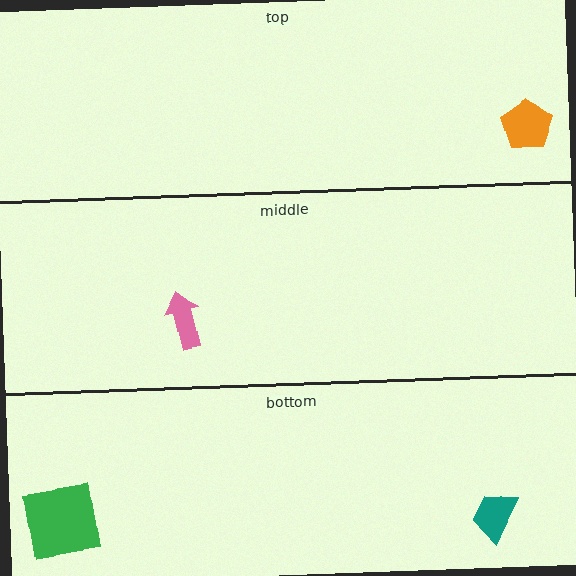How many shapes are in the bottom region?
2.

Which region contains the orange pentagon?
The top region.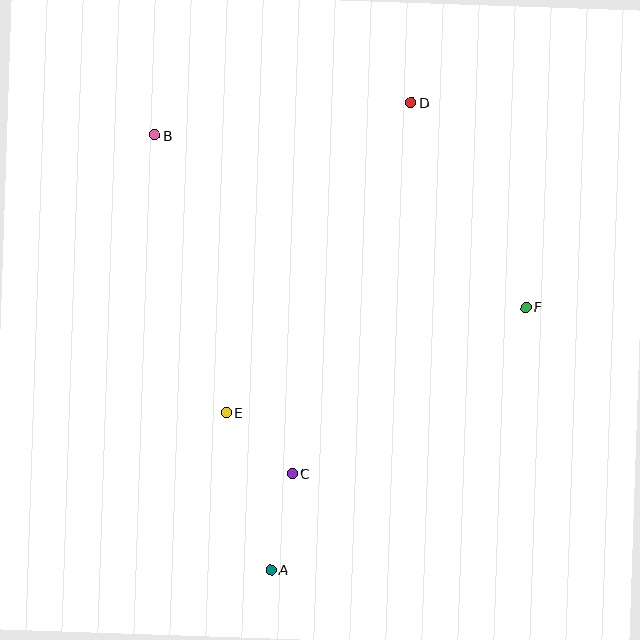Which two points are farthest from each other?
Points A and D are farthest from each other.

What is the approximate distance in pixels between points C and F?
The distance between C and F is approximately 287 pixels.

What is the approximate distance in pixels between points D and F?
The distance between D and F is approximately 235 pixels.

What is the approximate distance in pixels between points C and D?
The distance between C and D is approximately 389 pixels.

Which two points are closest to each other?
Points C and E are closest to each other.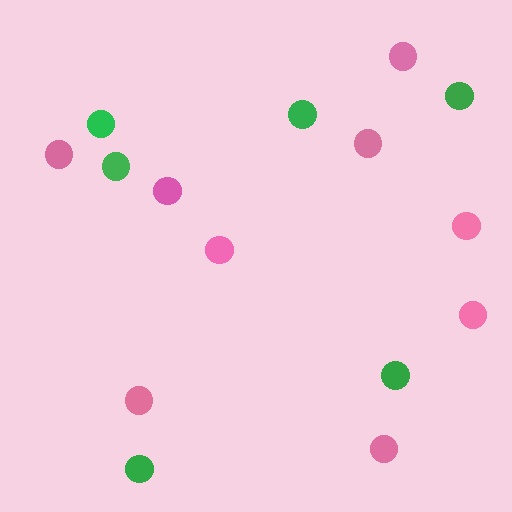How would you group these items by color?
There are 2 groups: one group of pink circles (9) and one group of green circles (6).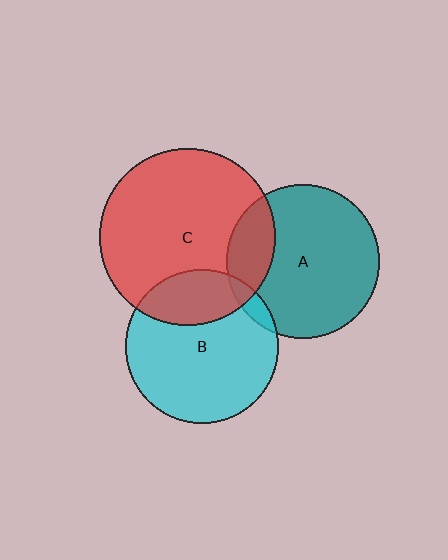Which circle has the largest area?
Circle C (red).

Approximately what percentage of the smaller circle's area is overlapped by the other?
Approximately 25%.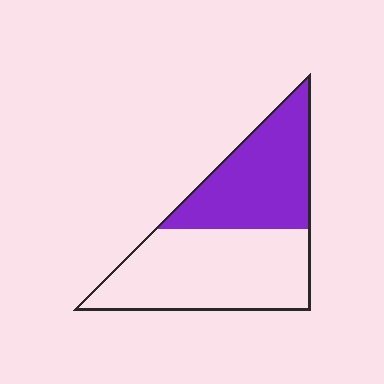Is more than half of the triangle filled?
No.